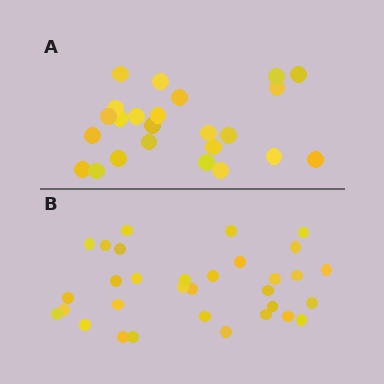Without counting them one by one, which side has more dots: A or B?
Region B (the bottom region) has more dots.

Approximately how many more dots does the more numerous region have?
Region B has roughly 8 or so more dots than region A.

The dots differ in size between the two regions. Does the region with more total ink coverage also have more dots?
No. Region A has more total ink coverage because its dots are larger, but region B actually contains more individual dots. Total area can be misleading — the number of items is what matters here.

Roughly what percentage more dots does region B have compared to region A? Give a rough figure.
About 35% more.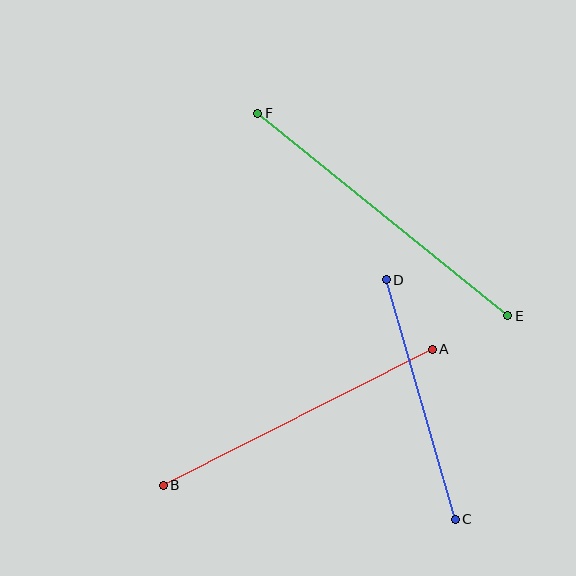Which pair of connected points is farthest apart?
Points E and F are farthest apart.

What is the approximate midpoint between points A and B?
The midpoint is at approximately (298, 417) pixels.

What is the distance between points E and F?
The distance is approximately 322 pixels.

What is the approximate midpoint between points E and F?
The midpoint is at approximately (383, 215) pixels.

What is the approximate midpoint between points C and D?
The midpoint is at approximately (421, 400) pixels.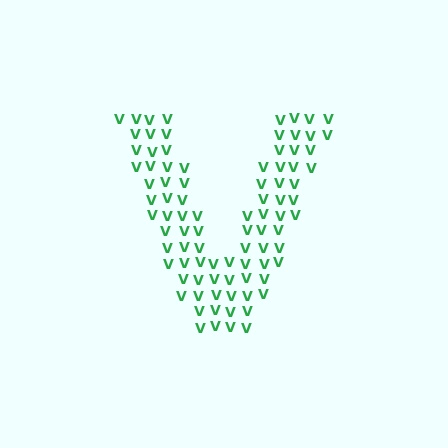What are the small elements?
The small elements are letter V's.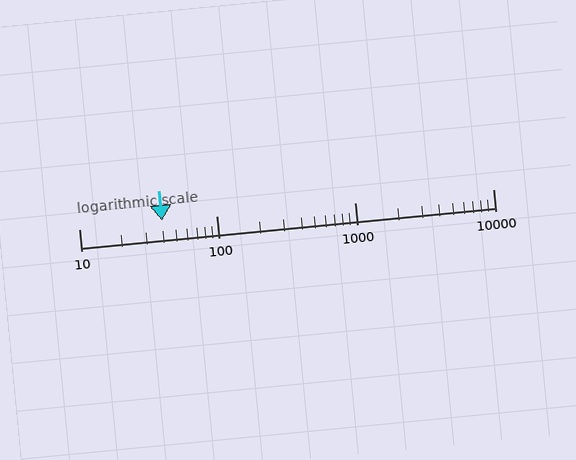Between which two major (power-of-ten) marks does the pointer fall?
The pointer is between 10 and 100.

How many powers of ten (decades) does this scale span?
The scale spans 3 decades, from 10 to 10000.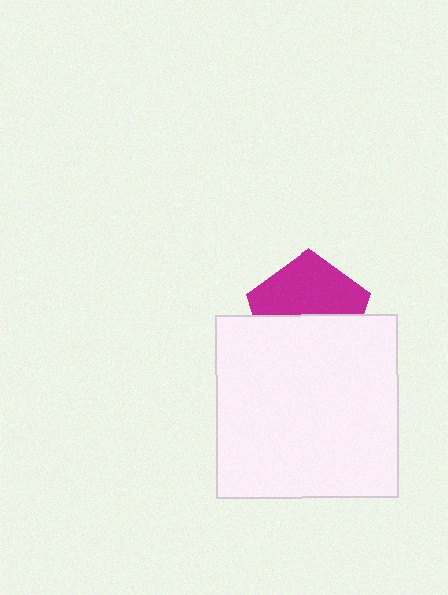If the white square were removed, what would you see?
You would see the complete magenta pentagon.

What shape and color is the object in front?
The object in front is a white square.